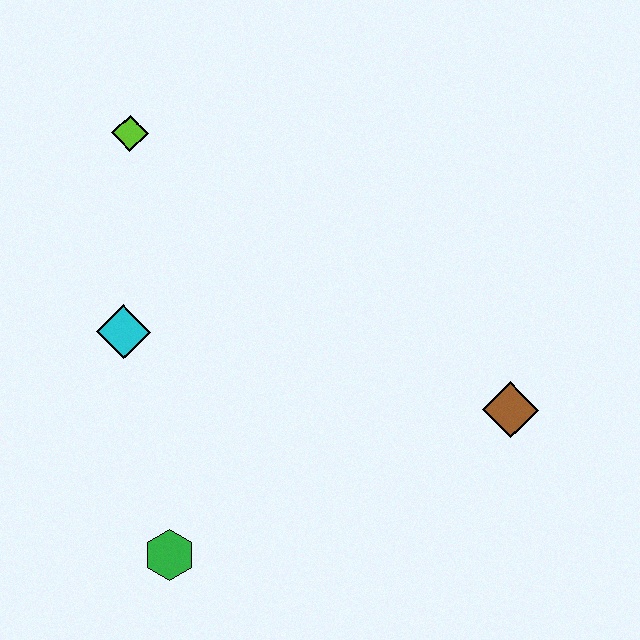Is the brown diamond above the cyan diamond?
No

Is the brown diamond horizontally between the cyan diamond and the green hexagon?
No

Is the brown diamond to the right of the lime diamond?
Yes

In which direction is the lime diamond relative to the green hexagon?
The lime diamond is above the green hexagon.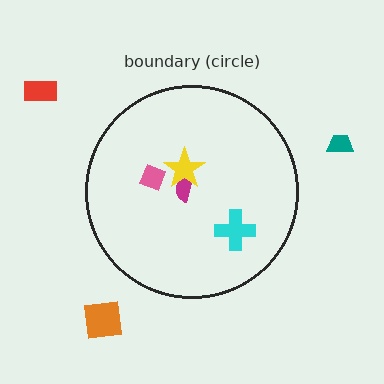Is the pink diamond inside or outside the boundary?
Inside.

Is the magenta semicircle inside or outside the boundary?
Inside.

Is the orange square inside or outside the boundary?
Outside.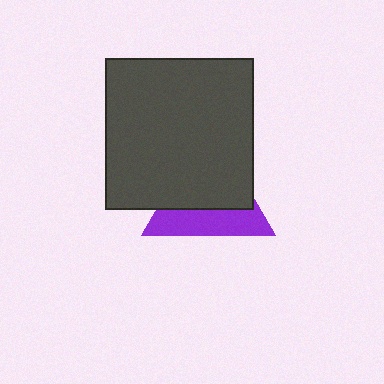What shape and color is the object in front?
The object in front is a dark gray rectangle.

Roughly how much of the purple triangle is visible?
A small part of it is visible (roughly 40%).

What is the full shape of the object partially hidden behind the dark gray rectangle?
The partially hidden object is a purple triangle.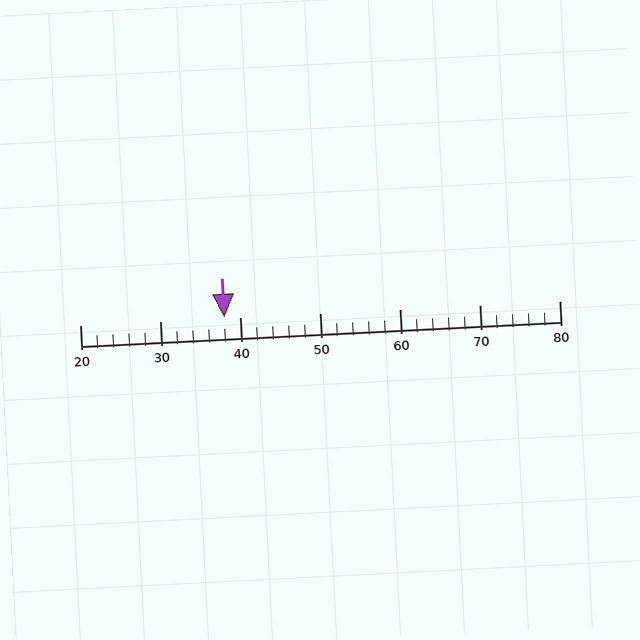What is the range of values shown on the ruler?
The ruler shows values from 20 to 80.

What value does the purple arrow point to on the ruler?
The purple arrow points to approximately 38.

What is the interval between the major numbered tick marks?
The major tick marks are spaced 10 units apart.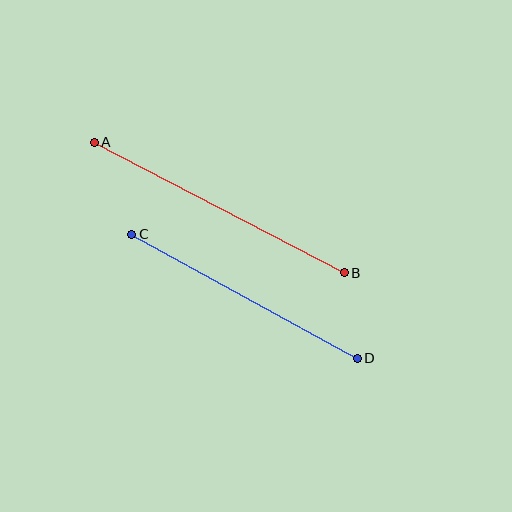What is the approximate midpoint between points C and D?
The midpoint is at approximately (244, 296) pixels.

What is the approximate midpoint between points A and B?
The midpoint is at approximately (219, 207) pixels.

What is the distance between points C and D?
The distance is approximately 257 pixels.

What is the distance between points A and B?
The distance is approximately 282 pixels.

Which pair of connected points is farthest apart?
Points A and B are farthest apart.